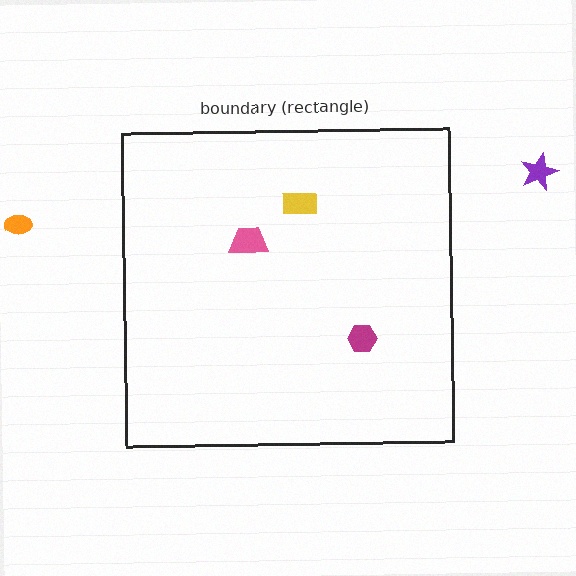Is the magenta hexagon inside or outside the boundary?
Inside.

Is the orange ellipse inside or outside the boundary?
Outside.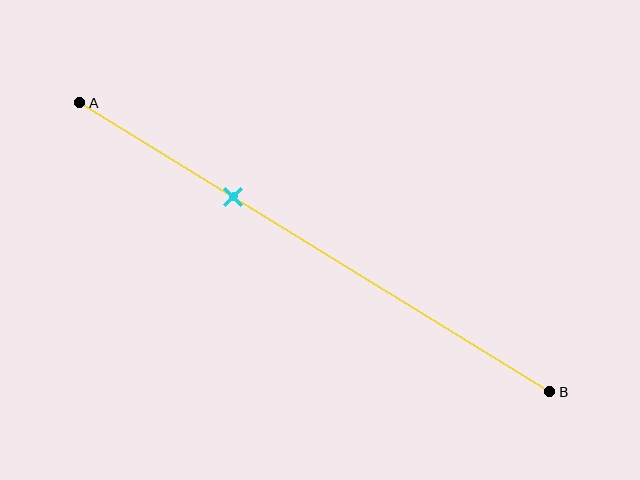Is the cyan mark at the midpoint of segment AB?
No, the mark is at about 35% from A, not at the 50% midpoint.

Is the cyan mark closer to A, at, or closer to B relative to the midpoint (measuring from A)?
The cyan mark is closer to point A than the midpoint of segment AB.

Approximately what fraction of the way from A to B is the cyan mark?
The cyan mark is approximately 35% of the way from A to B.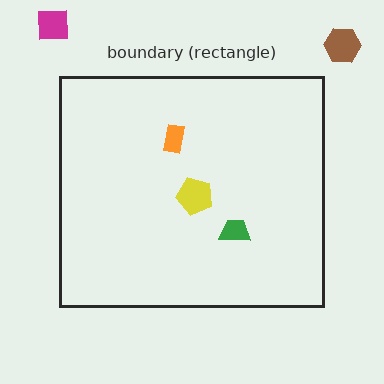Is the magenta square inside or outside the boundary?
Outside.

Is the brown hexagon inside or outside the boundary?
Outside.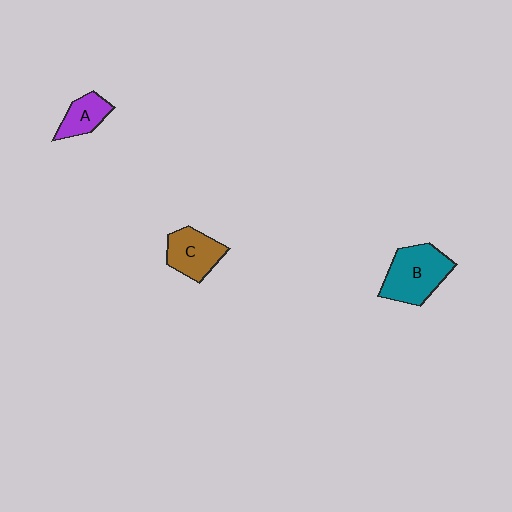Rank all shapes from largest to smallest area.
From largest to smallest: B (teal), C (brown), A (purple).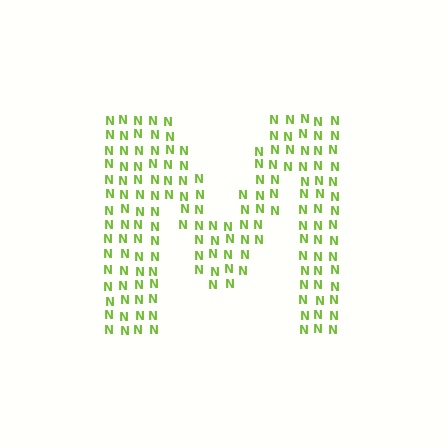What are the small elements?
The small elements are letter N's.